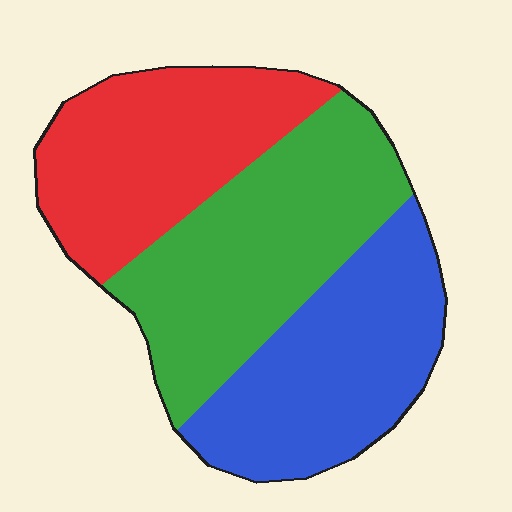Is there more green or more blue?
Green.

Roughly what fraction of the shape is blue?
Blue covers around 30% of the shape.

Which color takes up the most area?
Green, at roughly 35%.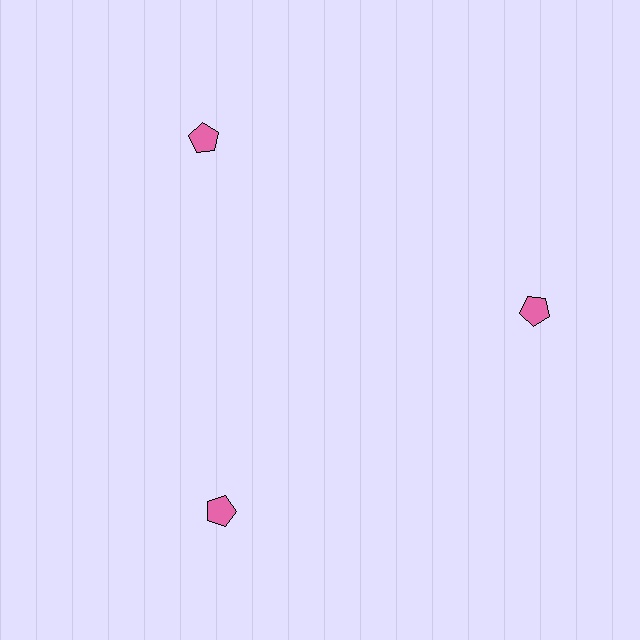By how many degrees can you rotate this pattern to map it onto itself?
The pattern maps onto itself every 120 degrees of rotation.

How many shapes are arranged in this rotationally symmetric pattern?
There are 3 shapes, arranged in 3 groups of 1.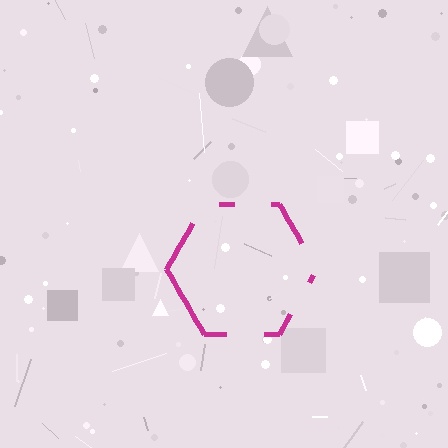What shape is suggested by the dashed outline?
The dashed outline suggests a hexagon.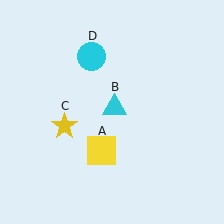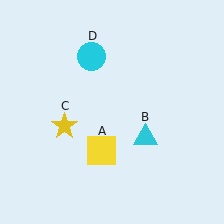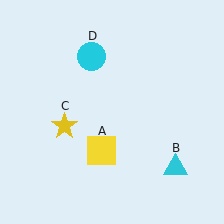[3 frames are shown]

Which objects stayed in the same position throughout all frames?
Yellow square (object A) and yellow star (object C) and cyan circle (object D) remained stationary.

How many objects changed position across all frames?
1 object changed position: cyan triangle (object B).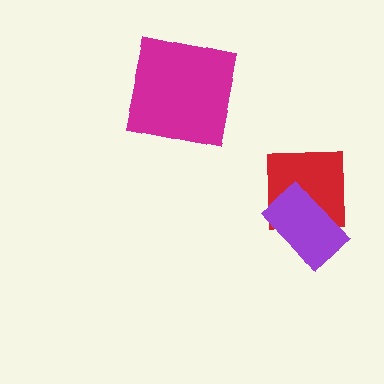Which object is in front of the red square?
The purple rectangle is in front of the red square.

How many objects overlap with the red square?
1 object overlaps with the red square.